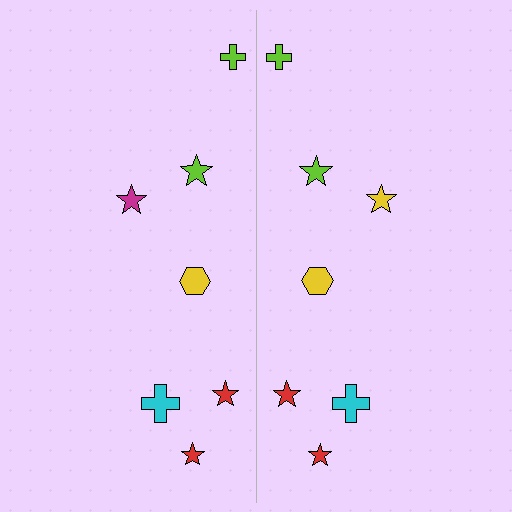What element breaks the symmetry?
The yellow star on the right side breaks the symmetry — its mirror counterpart is magenta.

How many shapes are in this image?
There are 14 shapes in this image.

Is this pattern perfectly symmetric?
No, the pattern is not perfectly symmetric. The yellow star on the right side breaks the symmetry — its mirror counterpart is magenta.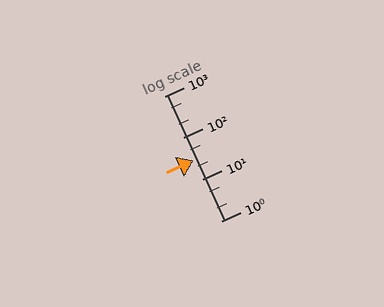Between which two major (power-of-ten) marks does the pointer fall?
The pointer is between 10 and 100.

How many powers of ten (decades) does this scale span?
The scale spans 3 decades, from 1 to 1000.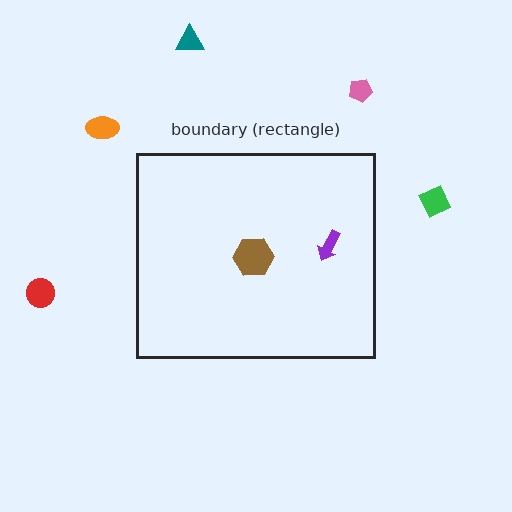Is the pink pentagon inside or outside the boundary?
Outside.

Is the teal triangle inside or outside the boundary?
Outside.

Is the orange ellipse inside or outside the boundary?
Outside.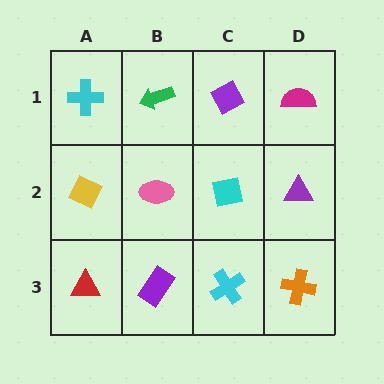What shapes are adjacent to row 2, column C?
A purple diamond (row 1, column C), a cyan cross (row 3, column C), a pink ellipse (row 2, column B), a purple triangle (row 2, column D).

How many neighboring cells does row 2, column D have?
3.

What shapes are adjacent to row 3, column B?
A pink ellipse (row 2, column B), a red triangle (row 3, column A), a cyan cross (row 3, column C).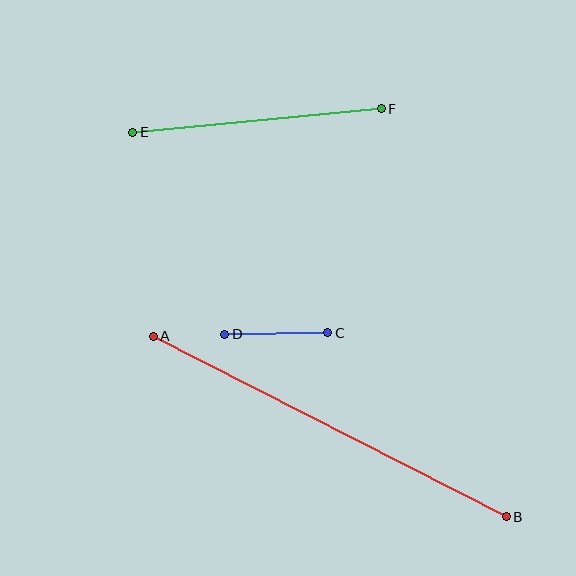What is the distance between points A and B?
The distance is approximately 396 pixels.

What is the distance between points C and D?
The distance is approximately 103 pixels.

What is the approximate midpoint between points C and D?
The midpoint is at approximately (276, 334) pixels.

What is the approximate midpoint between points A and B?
The midpoint is at approximately (330, 427) pixels.